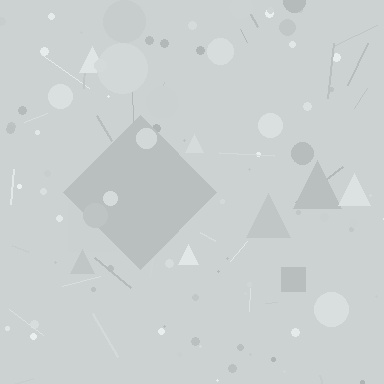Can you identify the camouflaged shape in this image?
The camouflaged shape is a diamond.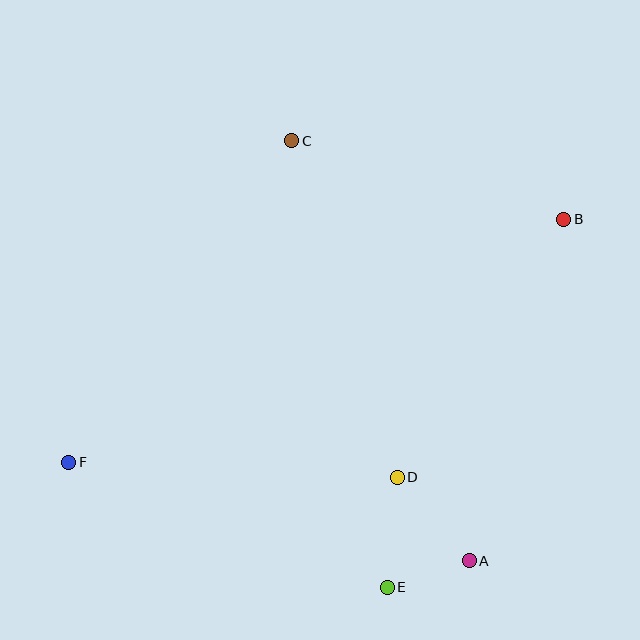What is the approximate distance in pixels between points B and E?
The distance between B and E is approximately 408 pixels.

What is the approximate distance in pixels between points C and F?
The distance between C and F is approximately 391 pixels.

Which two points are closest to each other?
Points A and E are closest to each other.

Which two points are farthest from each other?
Points B and F are farthest from each other.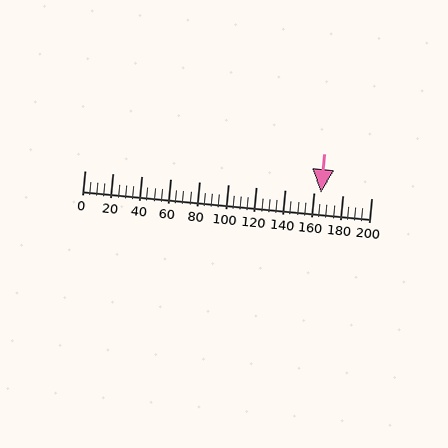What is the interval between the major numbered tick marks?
The major tick marks are spaced 20 units apart.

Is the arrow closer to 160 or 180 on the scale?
The arrow is closer to 160.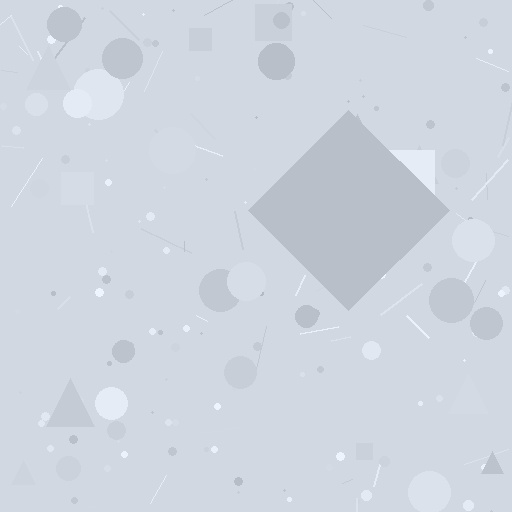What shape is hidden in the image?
A diamond is hidden in the image.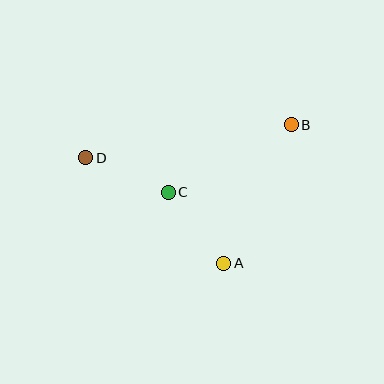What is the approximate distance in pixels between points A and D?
The distance between A and D is approximately 173 pixels.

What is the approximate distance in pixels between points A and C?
The distance between A and C is approximately 90 pixels.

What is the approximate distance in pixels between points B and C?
The distance between B and C is approximately 140 pixels.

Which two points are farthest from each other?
Points B and D are farthest from each other.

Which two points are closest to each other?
Points C and D are closest to each other.